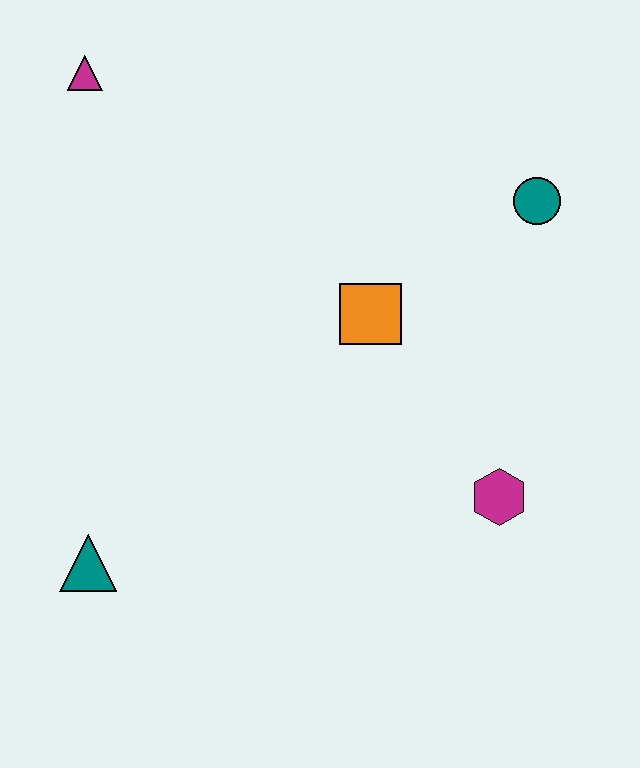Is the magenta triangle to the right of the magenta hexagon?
No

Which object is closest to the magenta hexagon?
The orange square is closest to the magenta hexagon.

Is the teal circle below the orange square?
No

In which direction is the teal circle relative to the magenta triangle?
The teal circle is to the right of the magenta triangle.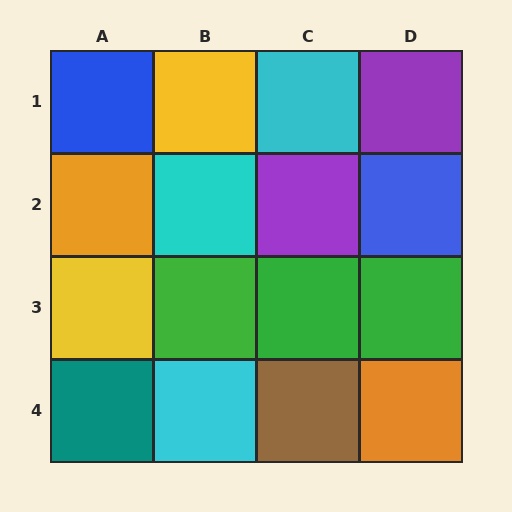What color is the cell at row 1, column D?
Purple.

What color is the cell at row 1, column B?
Yellow.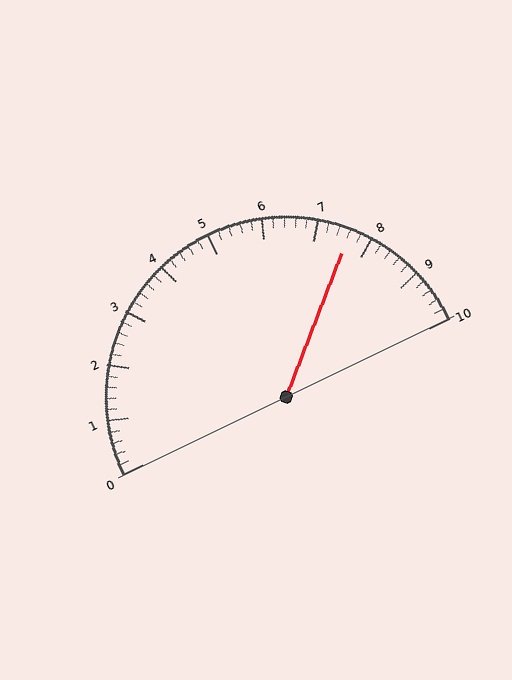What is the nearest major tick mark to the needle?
The nearest major tick mark is 8.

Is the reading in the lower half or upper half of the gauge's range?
The reading is in the upper half of the range (0 to 10).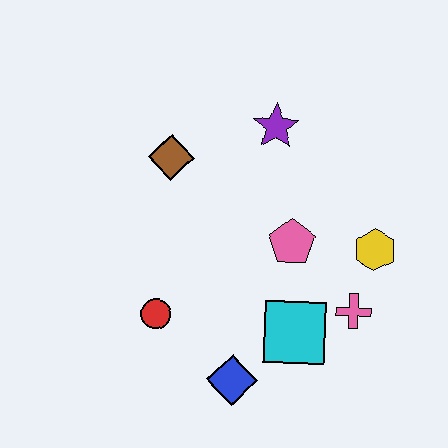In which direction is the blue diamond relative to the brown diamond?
The blue diamond is below the brown diamond.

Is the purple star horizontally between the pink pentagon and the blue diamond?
Yes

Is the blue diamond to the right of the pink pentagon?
No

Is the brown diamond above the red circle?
Yes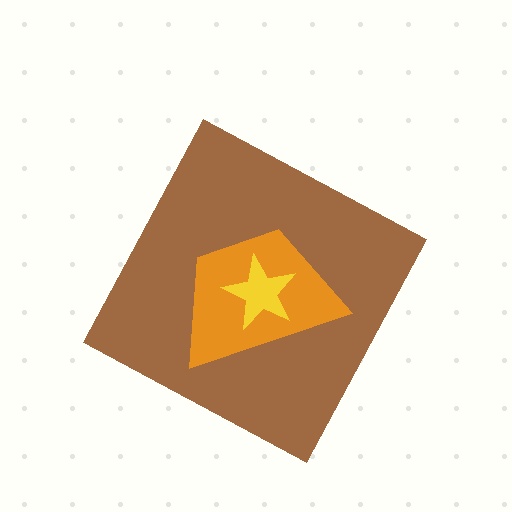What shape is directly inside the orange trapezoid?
The yellow star.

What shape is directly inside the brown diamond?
The orange trapezoid.